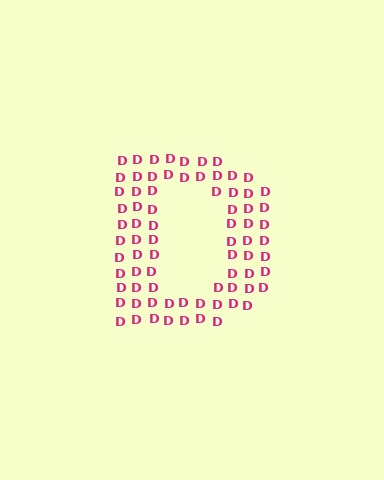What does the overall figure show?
The overall figure shows the letter D.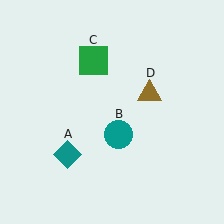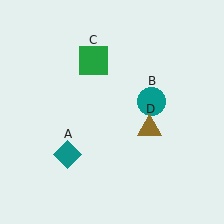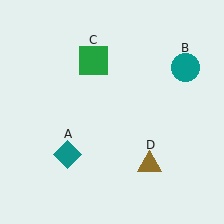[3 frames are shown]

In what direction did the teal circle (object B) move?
The teal circle (object B) moved up and to the right.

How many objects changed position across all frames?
2 objects changed position: teal circle (object B), brown triangle (object D).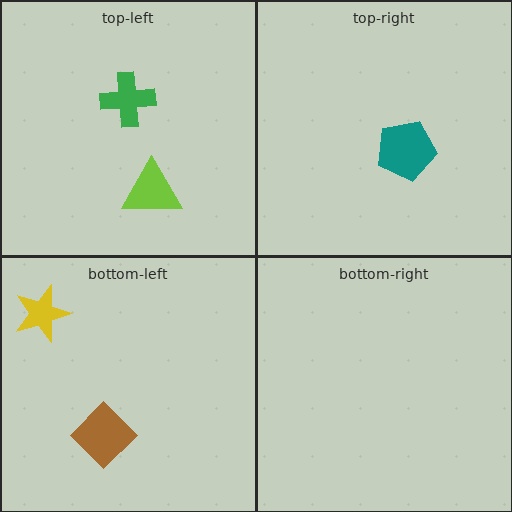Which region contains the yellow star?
The bottom-left region.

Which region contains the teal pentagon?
The top-right region.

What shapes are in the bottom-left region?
The brown diamond, the yellow star.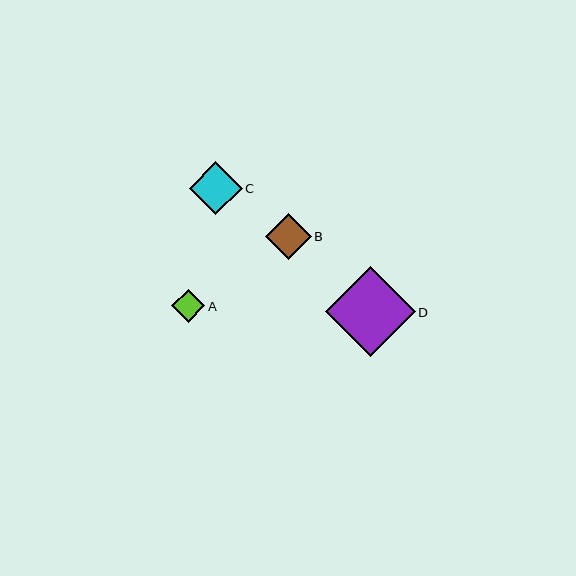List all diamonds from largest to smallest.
From largest to smallest: D, C, B, A.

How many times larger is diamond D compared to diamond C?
Diamond D is approximately 1.7 times the size of diamond C.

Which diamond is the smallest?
Diamond A is the smallest with a size of approximately 33 pixels.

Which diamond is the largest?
Diamond D is the largest with a size of approximately 90 pixels.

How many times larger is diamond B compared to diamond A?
Diamond B is approximately 1.4 times the size of diamond A.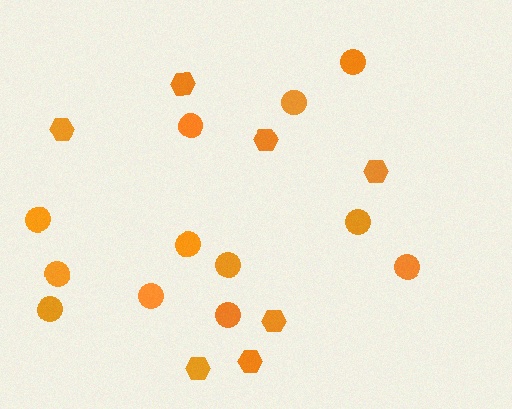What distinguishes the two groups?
There are 2 groups: one group of hexagons (7) and one group of circles (12).